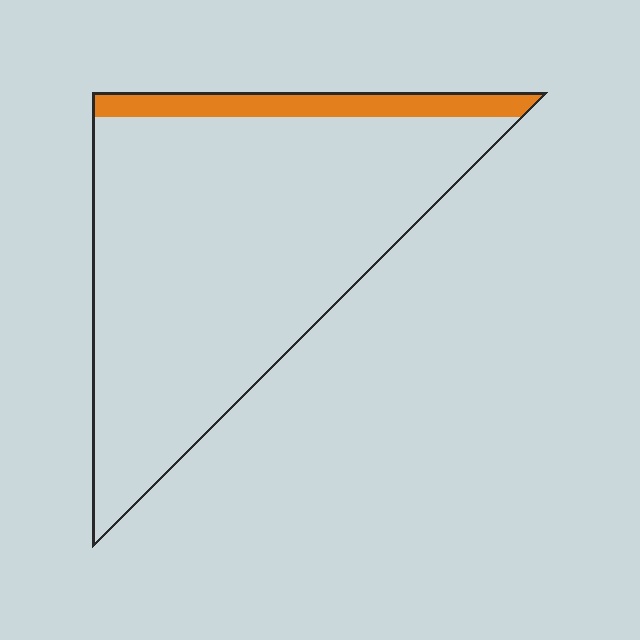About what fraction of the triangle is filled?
About one tenth (1/10).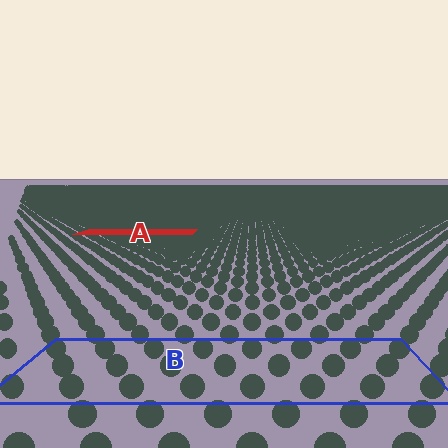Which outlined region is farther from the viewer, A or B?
Region A is farther from the viewer — the texture elements inside it appear smaller and more densely packed.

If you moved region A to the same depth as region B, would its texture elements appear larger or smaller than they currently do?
They would appear larger. At a closer depth, the same texture elements are projected at a bigger on-screen size.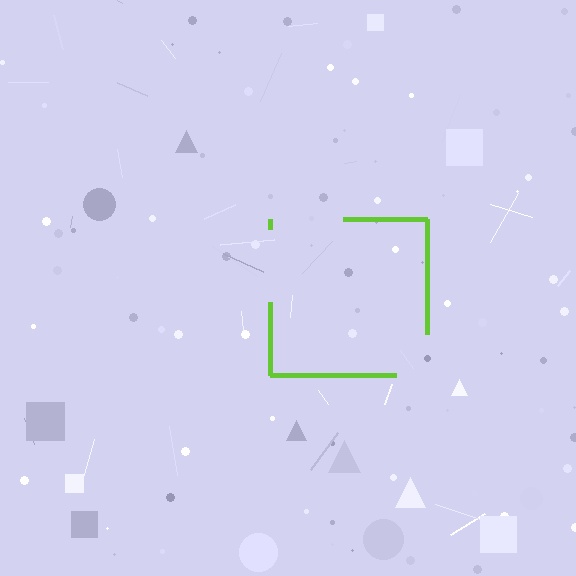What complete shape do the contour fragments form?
The contour fragments form a square.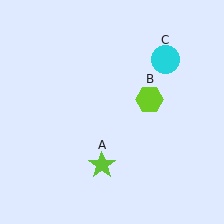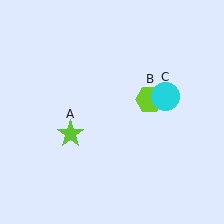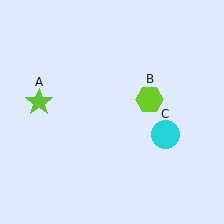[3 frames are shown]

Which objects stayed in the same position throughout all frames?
Lime hexagon (object B) remained stationary.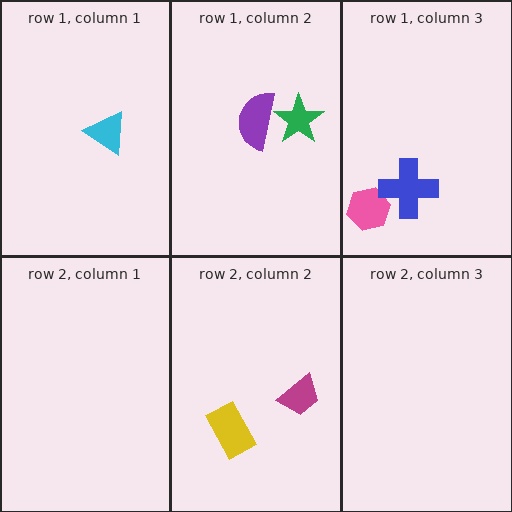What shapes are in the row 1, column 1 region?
The cyan triangle.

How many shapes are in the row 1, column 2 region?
2.